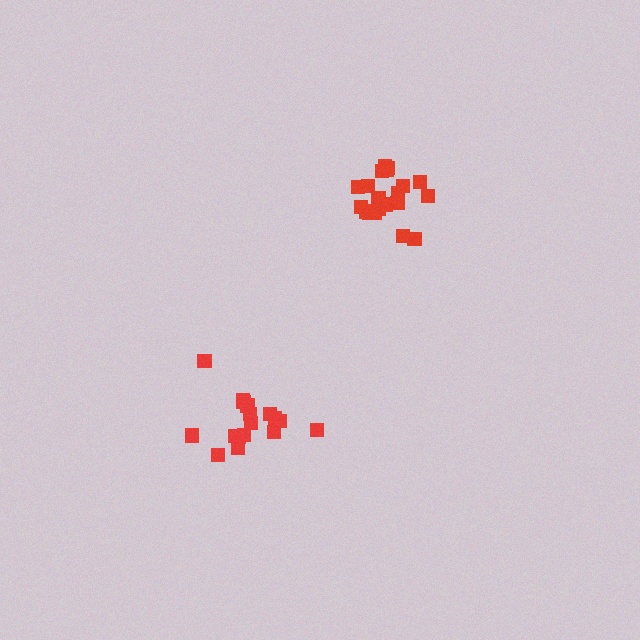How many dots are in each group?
Group 1: 20 dots, Group 2: 17 dots (37 total).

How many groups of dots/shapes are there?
There are 2 groups.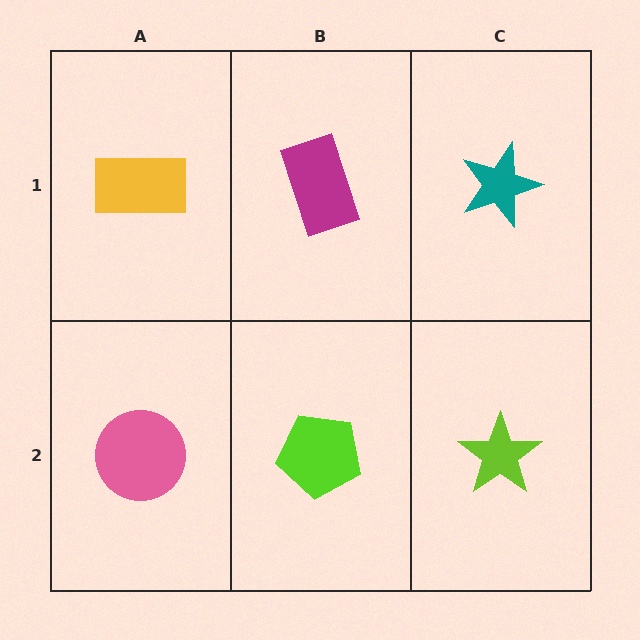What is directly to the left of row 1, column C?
A magenta rectangle.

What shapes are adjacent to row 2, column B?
A magenta rectangle (row 1, column B), a pink circle (row 2, column A), a lime star (row 2, column C).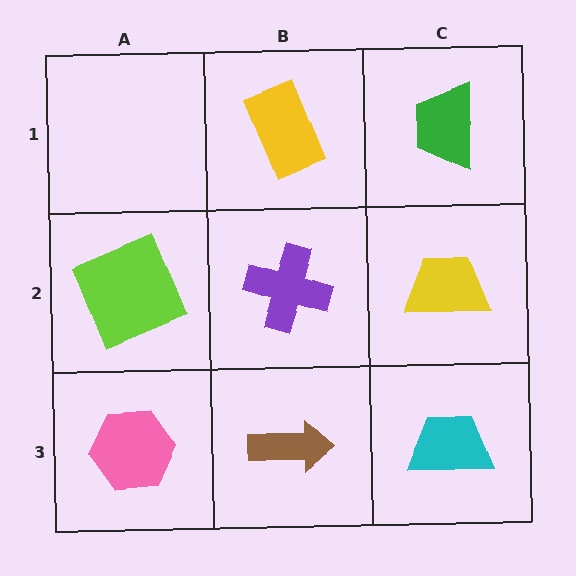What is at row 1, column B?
A yellow rectangle.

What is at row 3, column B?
A brown arrow.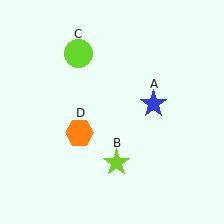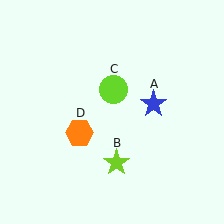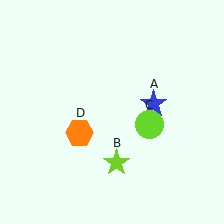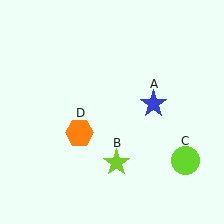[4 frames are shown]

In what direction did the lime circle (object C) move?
The lime circle (object C) moved down and to the right.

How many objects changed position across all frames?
1 object changed position: lime circle (object C).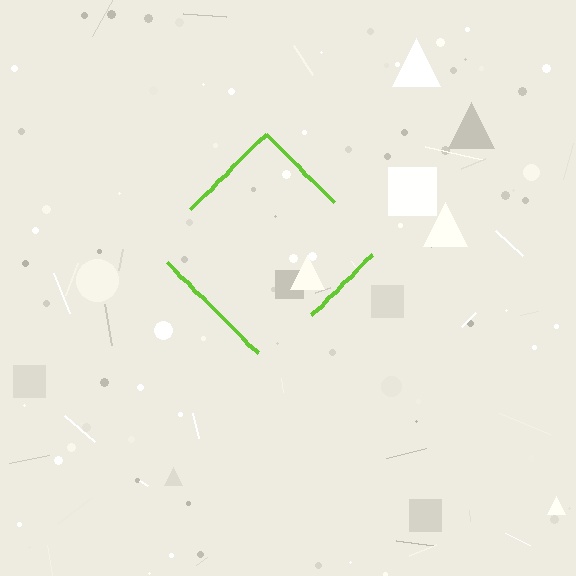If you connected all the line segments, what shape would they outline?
They would outline a diamond.